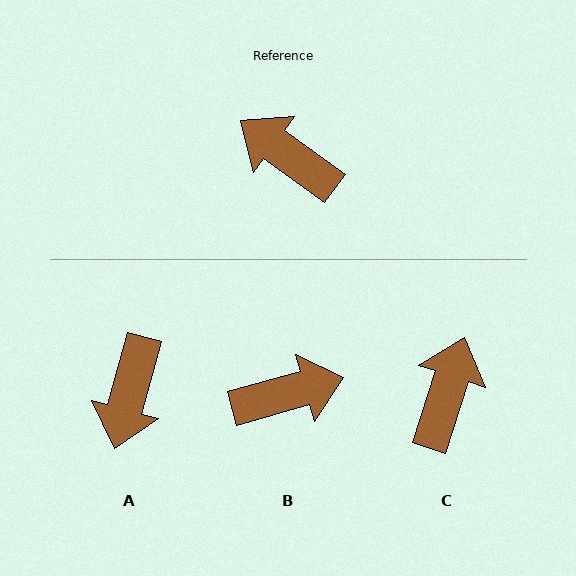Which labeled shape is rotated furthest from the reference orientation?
B, about 129 degrees away.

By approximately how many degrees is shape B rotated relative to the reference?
Approximately 129 degrees clockwise.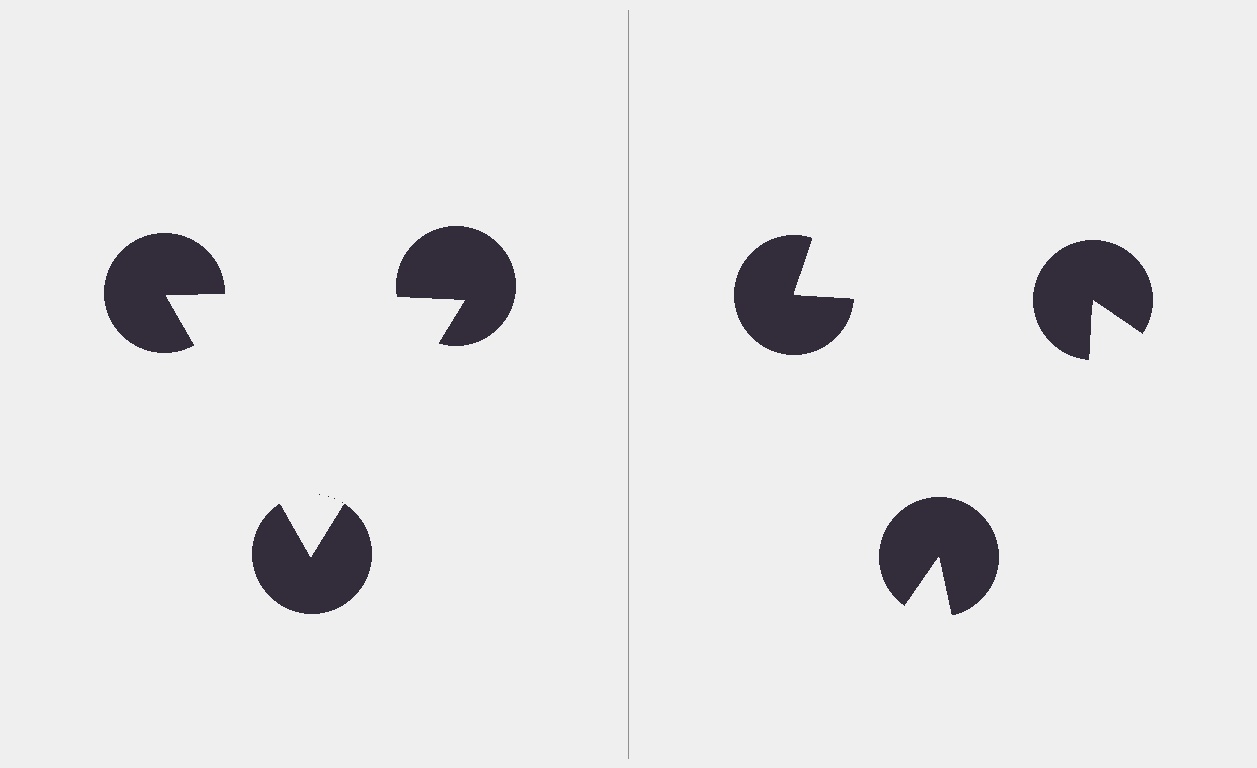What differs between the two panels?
The pac-man discs are positioned identically on both sides; only the wedge orientations differ. On the left they align to a triangle; on the right they are misaligned.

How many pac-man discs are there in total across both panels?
6 — 3 on each side.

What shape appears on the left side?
An illusory triangle.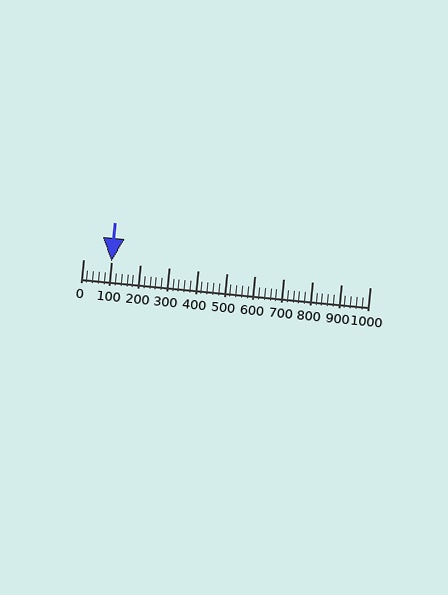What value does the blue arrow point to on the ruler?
The blue arrow points to approximately 100.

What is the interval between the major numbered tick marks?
The major tick marks are spaced 100 units apart.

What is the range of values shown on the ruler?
The ruler shows values from 0 to 1000.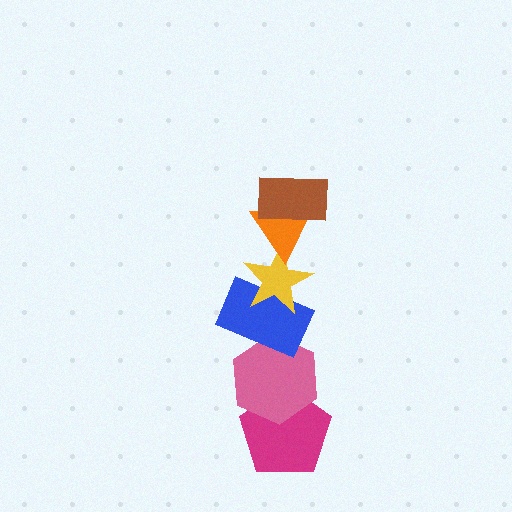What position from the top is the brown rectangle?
The brown rectangle is 1st from the top.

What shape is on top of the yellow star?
The orange triangle is on top of the yellow star.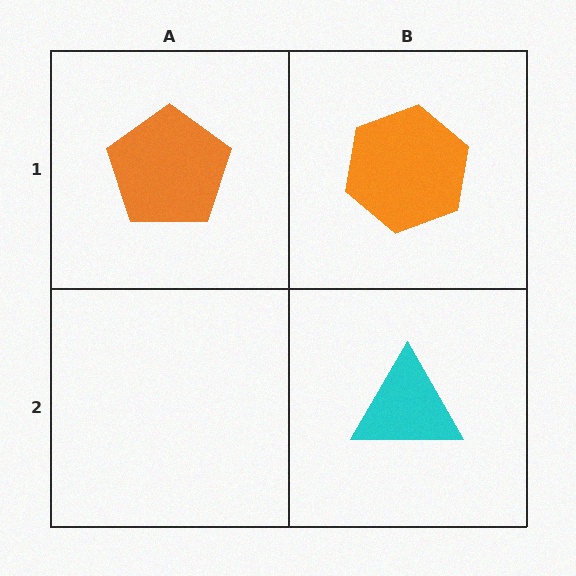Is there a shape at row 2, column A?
No, that cell is empty.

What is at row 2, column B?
A cyan triangle.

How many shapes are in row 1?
2 shapes.